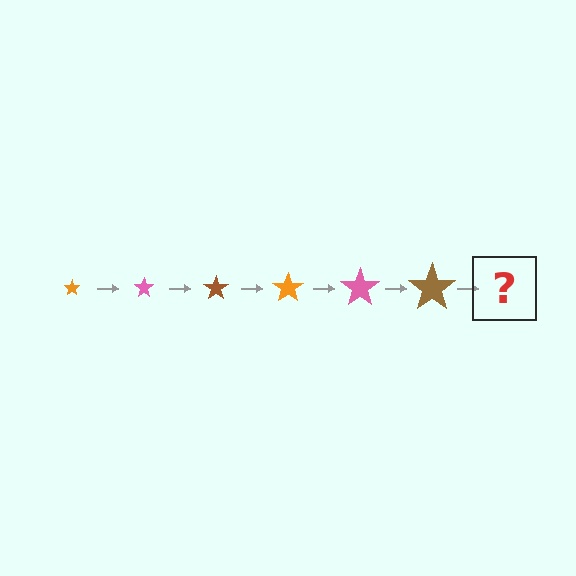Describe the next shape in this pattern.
It should be an orange star, larger than the previous one.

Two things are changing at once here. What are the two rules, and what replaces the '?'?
The two rules are that the star grows larger each step and the color cycles through orange, pink, and brown. The '?' should be an orange star, larger than the previous one.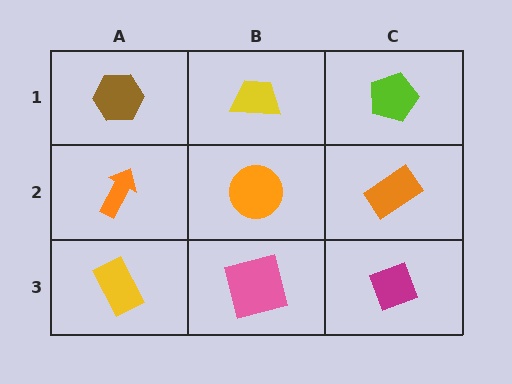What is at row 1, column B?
A yellow trapezoid.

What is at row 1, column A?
A brown hexagon.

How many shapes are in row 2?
3 shapes.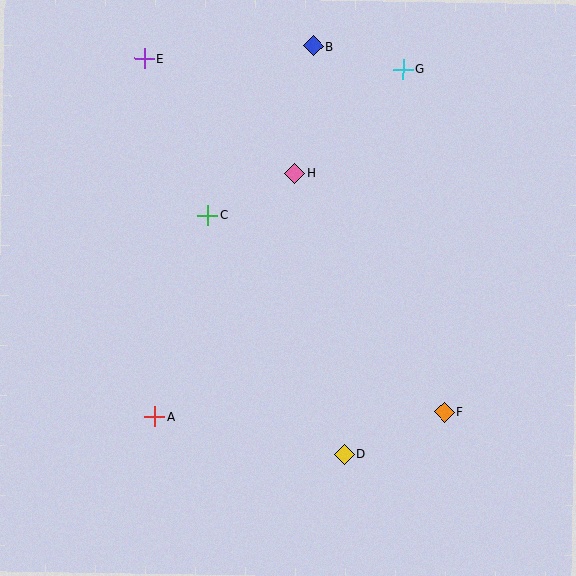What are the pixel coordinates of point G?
Point G is at (403, 69).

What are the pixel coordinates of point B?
Point B is at (313, 46).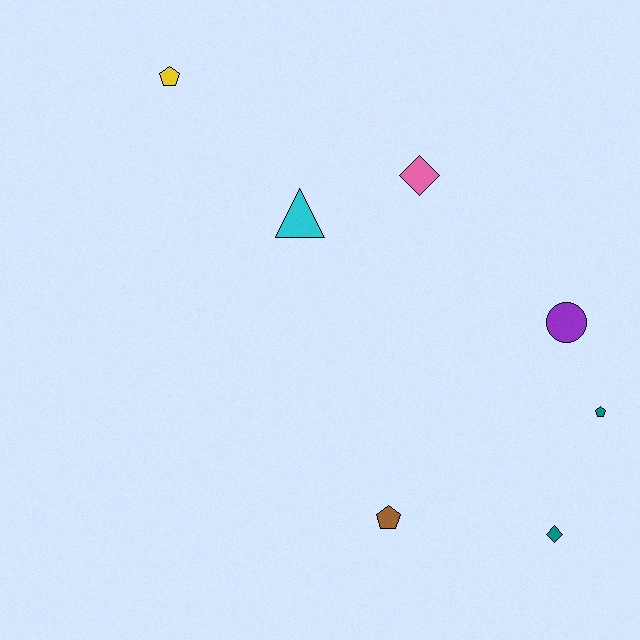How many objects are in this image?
There are 7 objects.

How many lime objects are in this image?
There are no lime objects.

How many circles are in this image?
There is 1 circle.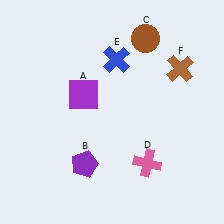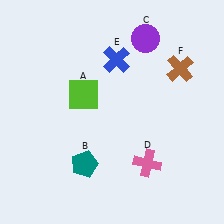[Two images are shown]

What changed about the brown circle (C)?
In Image 1, C is brown. In Image 2, it changed to purple.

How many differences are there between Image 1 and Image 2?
There are 3 differences between the two images.